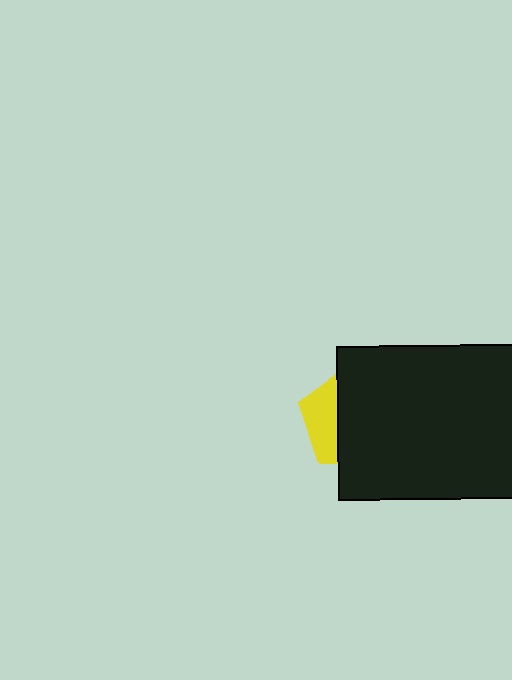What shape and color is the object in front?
The object in front is a black rectangle.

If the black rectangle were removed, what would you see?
You would see the complete yellow pentagon.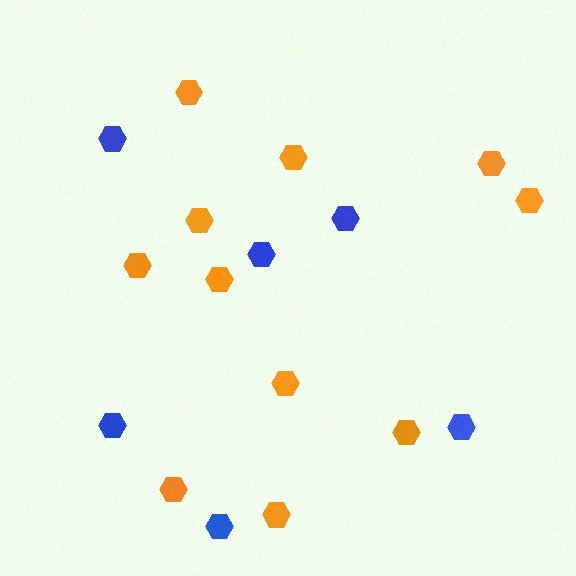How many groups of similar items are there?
There are 2 groups: one group of orange hexagons (11) and one group of blue hexagons (6).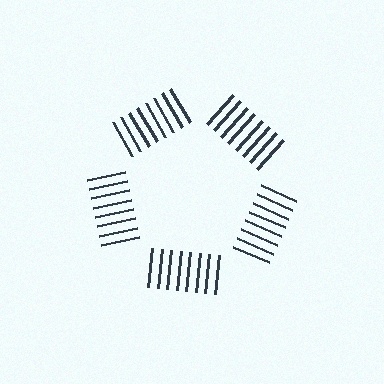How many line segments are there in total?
40 — 8 along each of the 5 edges.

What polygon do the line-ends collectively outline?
An illusory pentagon — the line segments terminate on its edges but no continuous stroke is drawn.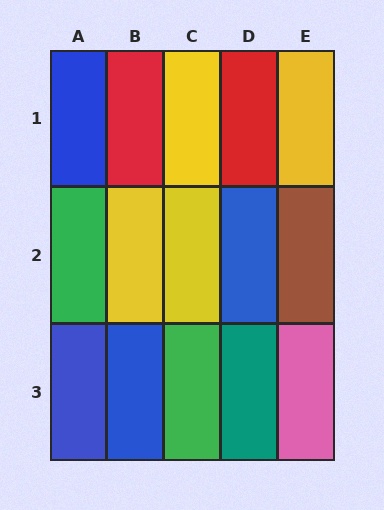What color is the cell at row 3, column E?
Pink.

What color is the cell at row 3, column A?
Blue.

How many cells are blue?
4 cells are blue.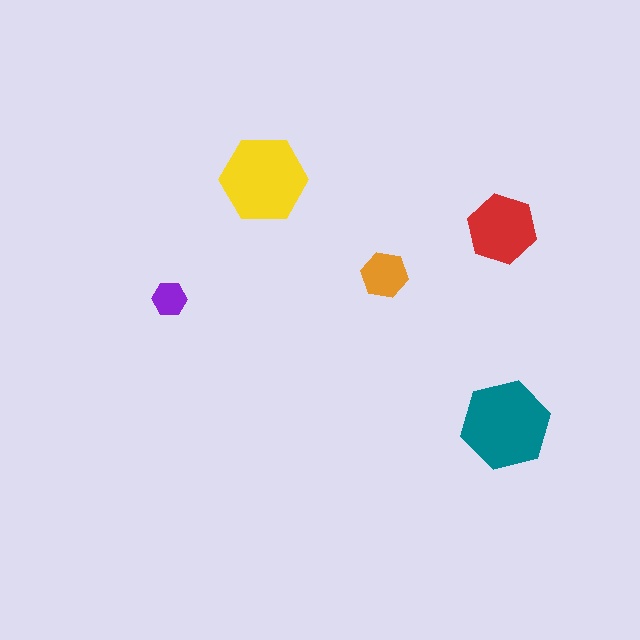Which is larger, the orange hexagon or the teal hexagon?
The teal one.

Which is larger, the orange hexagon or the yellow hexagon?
The yellow one.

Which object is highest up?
The yellow hexagon is topmost.